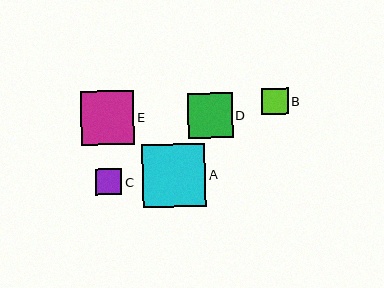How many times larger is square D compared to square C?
Square D is approximately 1.7 times the size of square C.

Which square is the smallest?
Square B is the smallest with a size of approximately 26 pixels.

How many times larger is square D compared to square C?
Square D is approximately 1.7 times the size of square C.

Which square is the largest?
Square A is the largest with a size of approximately 63 pixels.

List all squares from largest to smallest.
From largest to smallest: A, E, D, C, B.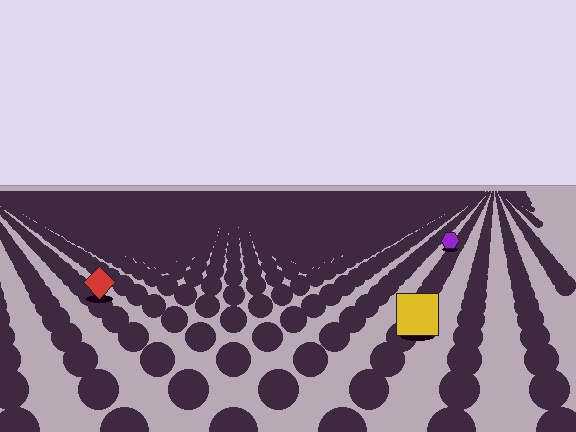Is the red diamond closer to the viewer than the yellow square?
No. The yellow square is closer — you can tell from the texture gradient: the ground texture is coarser near it.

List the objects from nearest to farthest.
From nearest to farthest: the yellow square, the red diamond, the purple hexagon.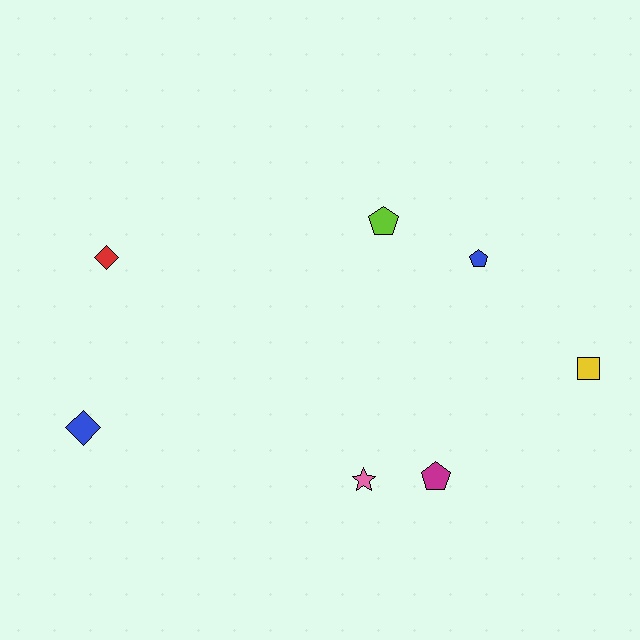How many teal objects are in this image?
There are no teal objects.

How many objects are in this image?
There are 7 objects.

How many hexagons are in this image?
There are no hexagons.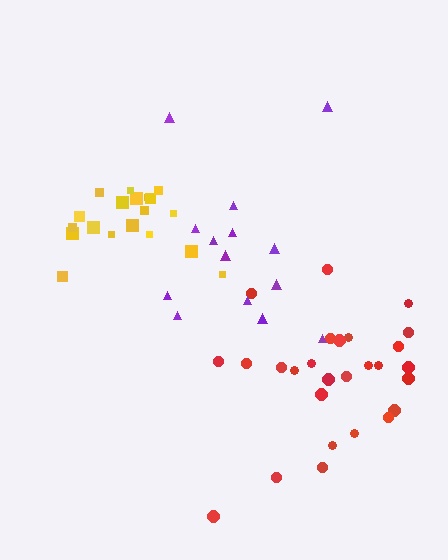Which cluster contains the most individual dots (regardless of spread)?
Red (27).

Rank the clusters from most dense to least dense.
yellow, red, purple.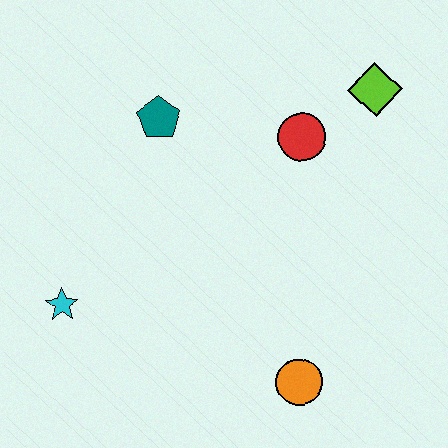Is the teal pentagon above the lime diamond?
No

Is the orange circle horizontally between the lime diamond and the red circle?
No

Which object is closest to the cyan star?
The teal pentagon is closest to the cyan star.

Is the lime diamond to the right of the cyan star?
Yes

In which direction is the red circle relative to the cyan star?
The red circle is to the right of the cyan star.